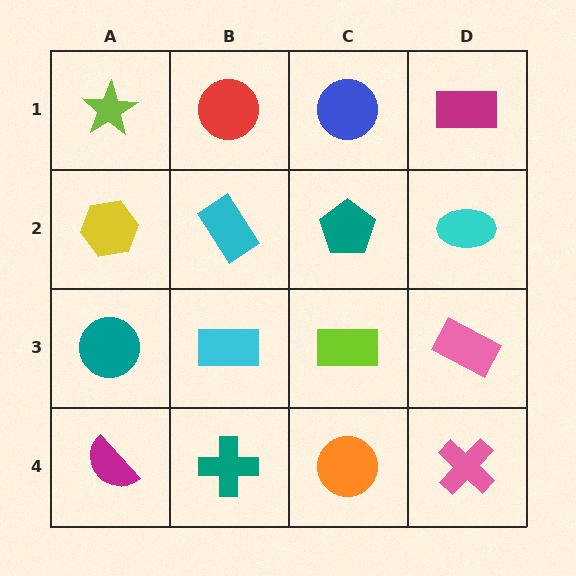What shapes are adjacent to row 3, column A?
A yellow hexagon (row 2, column A), a magenta semicircle (row 4, column A), a cyan rectangle (row 3, column B).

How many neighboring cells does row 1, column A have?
2.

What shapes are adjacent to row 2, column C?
A blue circle (row 1, column C), a lime rectangle (row 3, column C), a cyan rectangle (row 2, column B), a cyan ellipse (row 2, column D).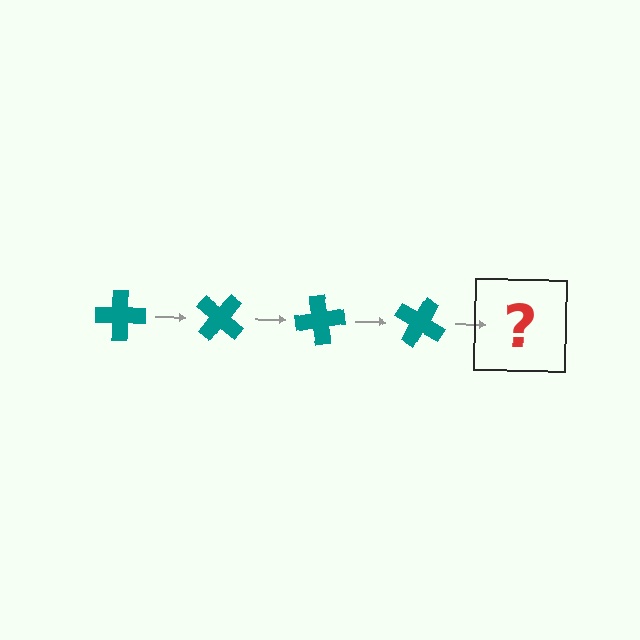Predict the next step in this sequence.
The next step is a teal cross rotated 160 degrees.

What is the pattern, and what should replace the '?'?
The pattern is that the cross rotates 40 degrees each step. The '?' should be a teal cross rotated 160 degrees.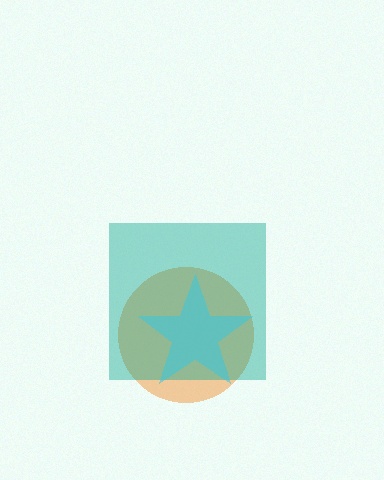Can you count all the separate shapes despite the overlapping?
Yes, there are 3 separate shapes.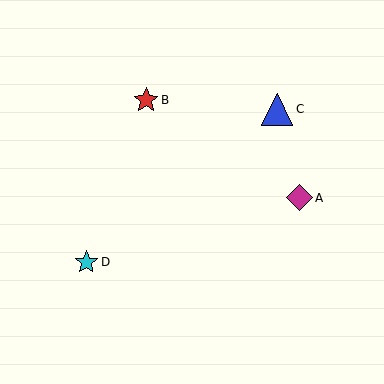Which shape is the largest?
The blue triangle (labeled C) is the largest.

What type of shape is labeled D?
Shape D is a cyan star.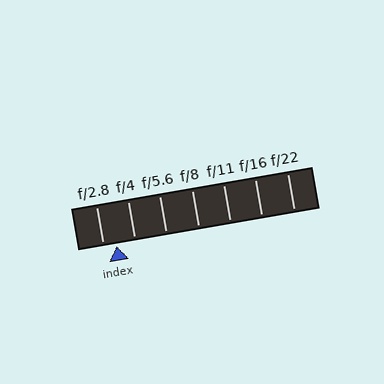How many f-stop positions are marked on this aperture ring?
There are 7 f-stop positions marked.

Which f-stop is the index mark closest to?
The index mark is closest to f/2.8.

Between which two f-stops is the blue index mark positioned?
The index mark is between f/2.8 and f/4.